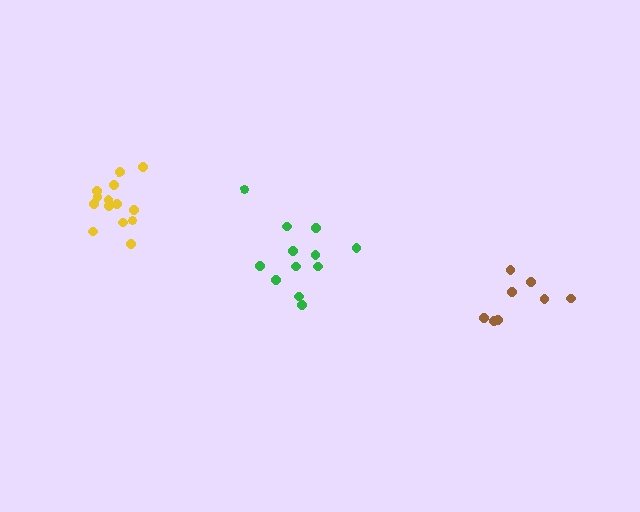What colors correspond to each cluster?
The clusters are colored: green, brown, yellow.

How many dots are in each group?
Group 1: 12 dots, Group 2: 8 dots, Group 3: 14 dots (34 total).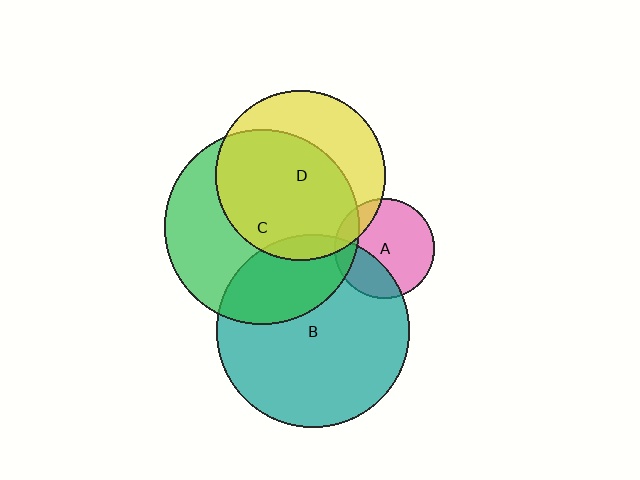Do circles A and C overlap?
Yes.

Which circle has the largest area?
Circle C (green).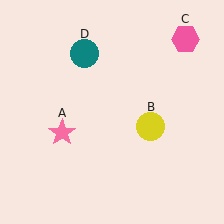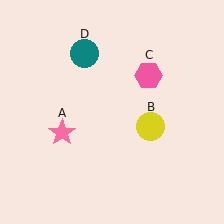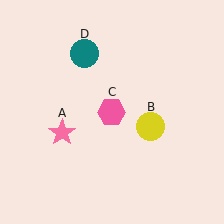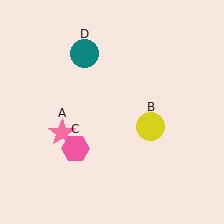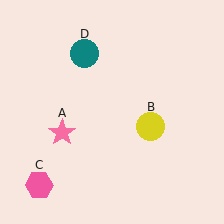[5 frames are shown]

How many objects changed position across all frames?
1 object changed position: pink hexagon (object C).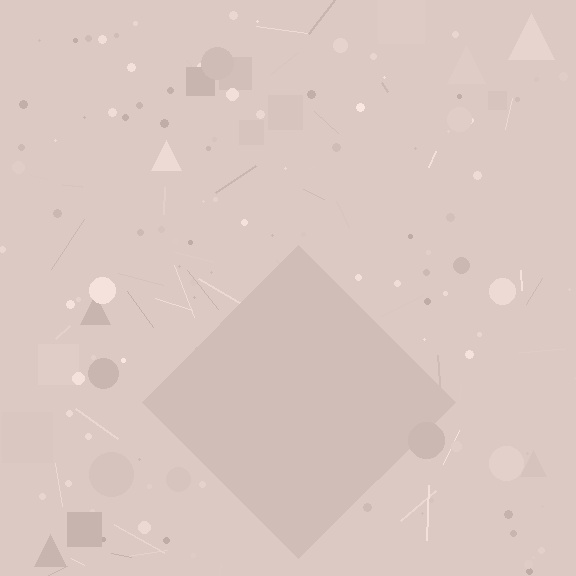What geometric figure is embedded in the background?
A diamond is embedded in the background.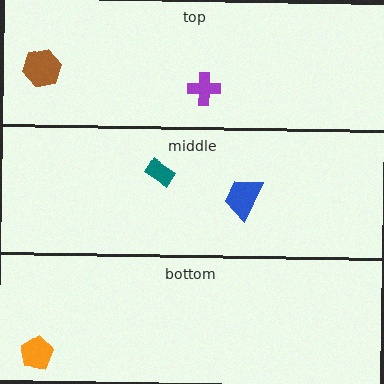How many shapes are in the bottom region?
1.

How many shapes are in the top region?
2.